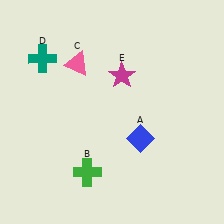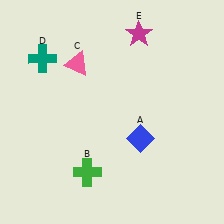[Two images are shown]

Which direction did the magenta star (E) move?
The magenta star (E) moved up.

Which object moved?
The magenta star (E) moved up.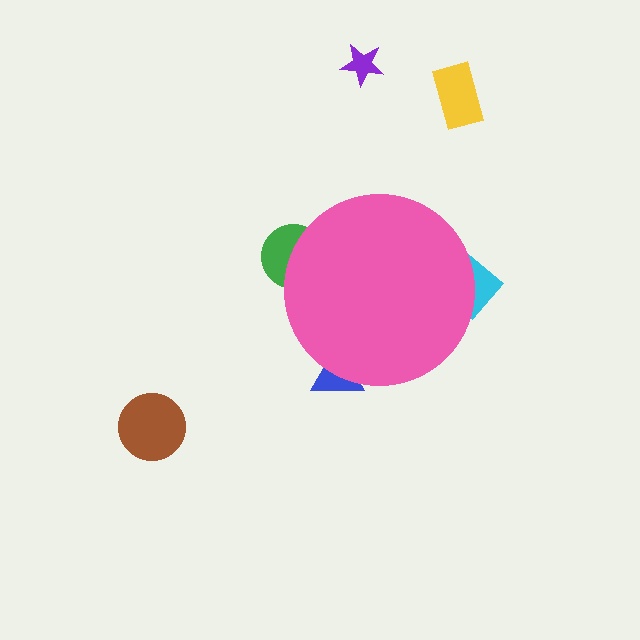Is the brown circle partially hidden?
No, the brown circle is fully visible.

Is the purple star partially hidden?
No, the purple star is fully visible.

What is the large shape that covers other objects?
A pink circle.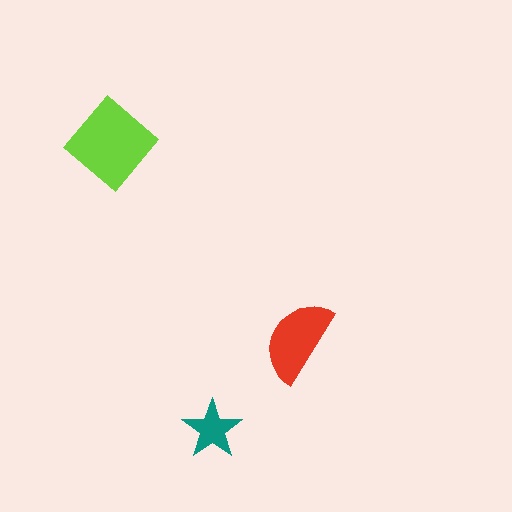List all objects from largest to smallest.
The lime diamond, the red semicircle, the teal star.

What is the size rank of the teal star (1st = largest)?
3rd.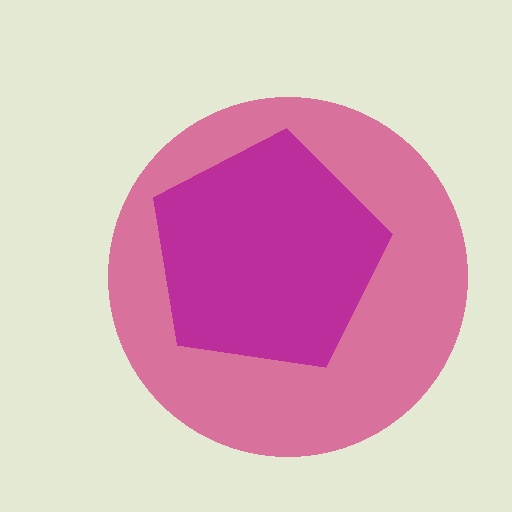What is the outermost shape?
The pink circle.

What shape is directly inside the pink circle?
The magenta pentagon.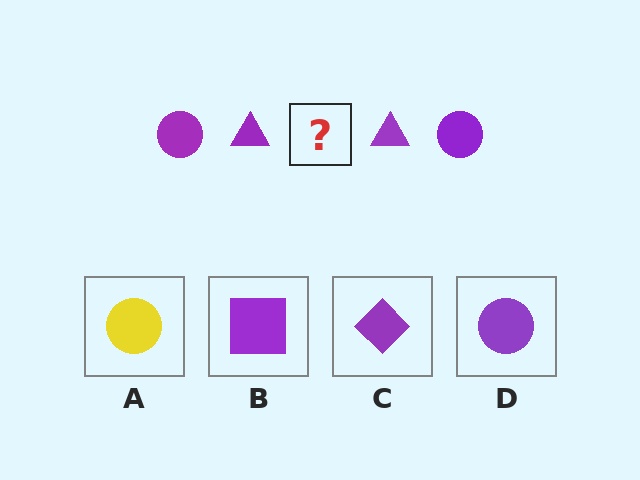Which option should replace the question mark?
Option D.